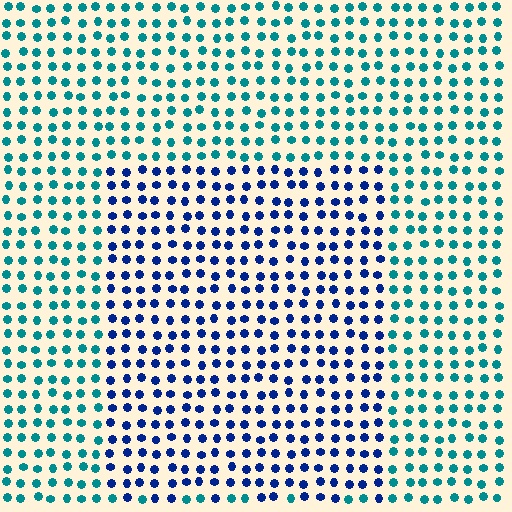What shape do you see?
I see a rectangle.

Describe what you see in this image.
The image is filled with small teal elements in a uniform arrangement. A rectangle-shaped region is visible where the elements are tinted to a slightly different hue, forming a subtle color boundary.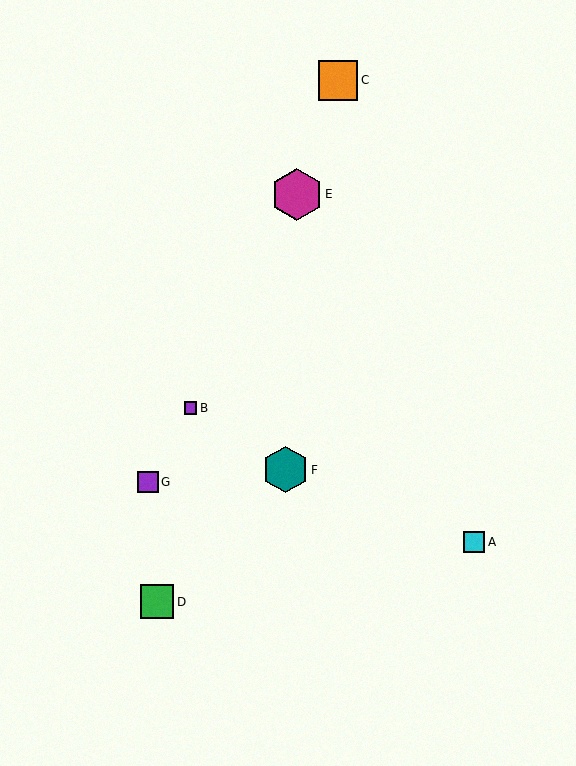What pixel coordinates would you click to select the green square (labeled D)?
Click at (157, 602) to select the green square D.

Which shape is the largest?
The magenta hexagon (labeled E) is the largest.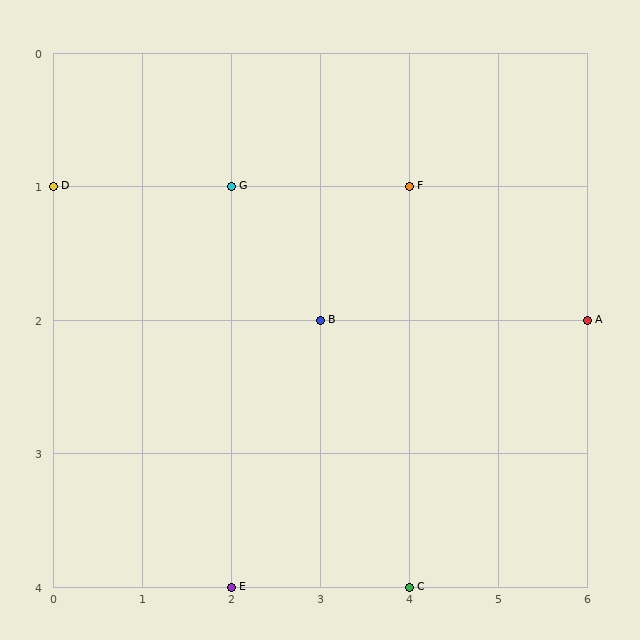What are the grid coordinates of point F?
Point F is at grid coordinates (4, 1).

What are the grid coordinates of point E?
Point E is at grid coordinates (2, 4).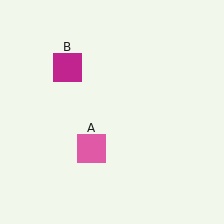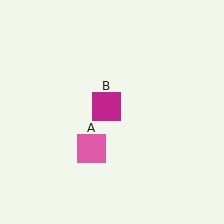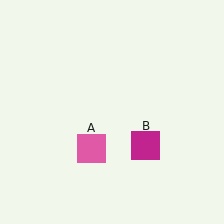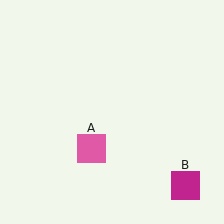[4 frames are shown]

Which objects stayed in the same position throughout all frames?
Pink square (object A) remained stationary.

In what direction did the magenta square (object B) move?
The magenta square (object B) moved down and to the right.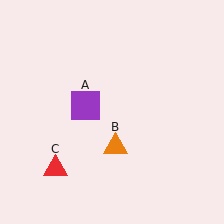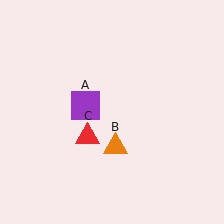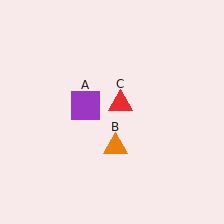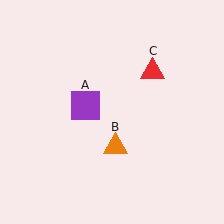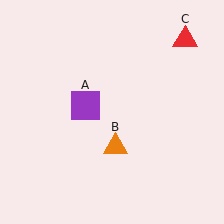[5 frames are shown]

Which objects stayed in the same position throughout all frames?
Purple square (object A) and orange triangle (object B) remained stationary.